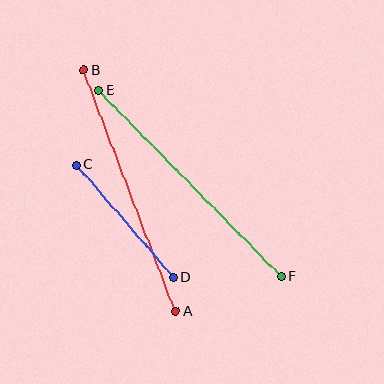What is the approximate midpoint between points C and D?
The midpoint is at approximately (125, 221) pixels.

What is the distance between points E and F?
The distance is approximately 261 pixels.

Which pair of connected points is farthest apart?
Points E and F are farthest apart.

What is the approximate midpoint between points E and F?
The midpoint is at approximately (190, 184) pixels.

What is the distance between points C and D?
The distance is approximately 148 pixels.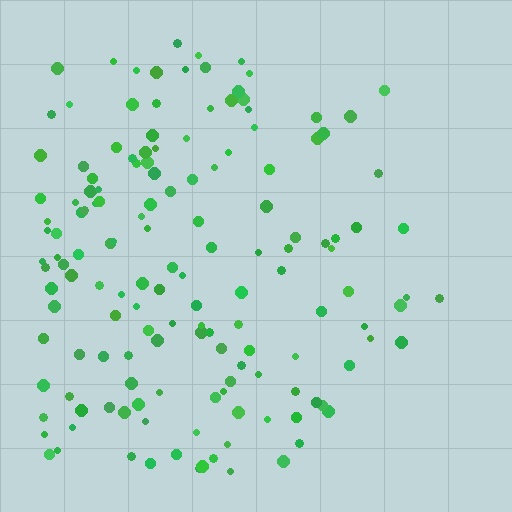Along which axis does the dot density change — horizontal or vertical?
Horizontal.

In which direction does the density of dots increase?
From right to left, with the left side densest.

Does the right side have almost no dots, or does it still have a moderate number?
Still a moderate number, just noticeably fewer than the left.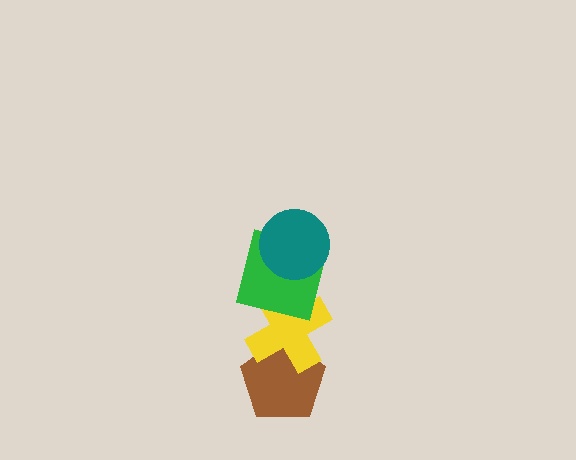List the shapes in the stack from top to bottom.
From top to bottom: the teal circle, the green square, the yellow cross, the brown pentagon.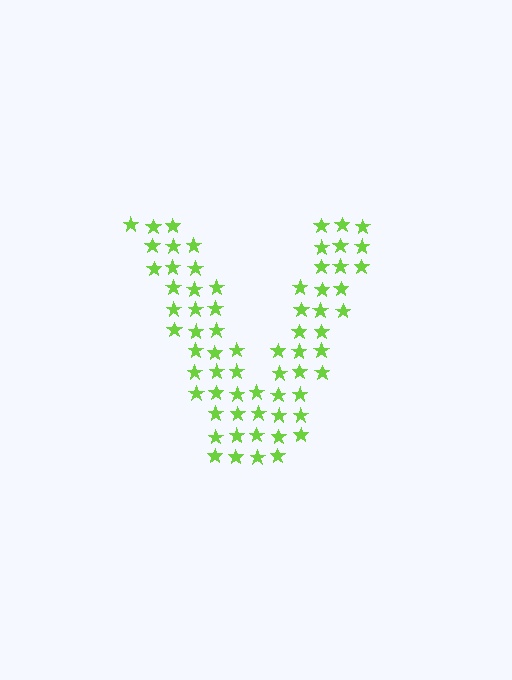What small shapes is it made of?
It is made of small stars.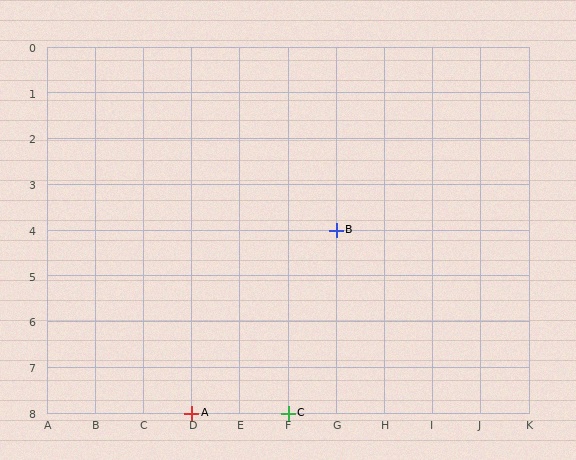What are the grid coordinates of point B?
Point B is at grid coordinates (G, 4).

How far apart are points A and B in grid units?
Points A and B are 3 columns and 4 rows apart (about 5.0 grid units diagonally).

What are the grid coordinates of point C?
Point C is at grid coordinates (F, 8).